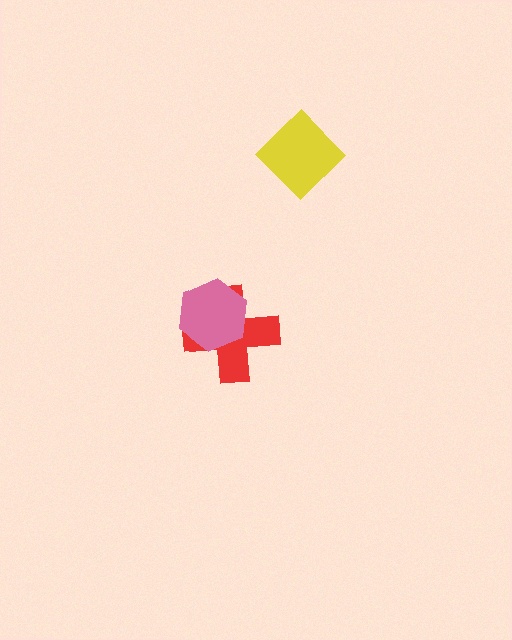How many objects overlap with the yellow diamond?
0 objects overlap with the yellow diamond.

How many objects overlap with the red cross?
1 object overlaps with the red cross.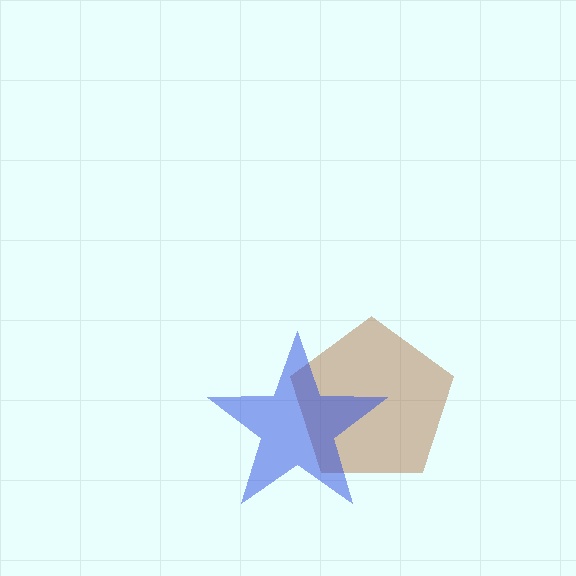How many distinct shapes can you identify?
There are 2 distinct shapes: a brown pentagon, a blue star.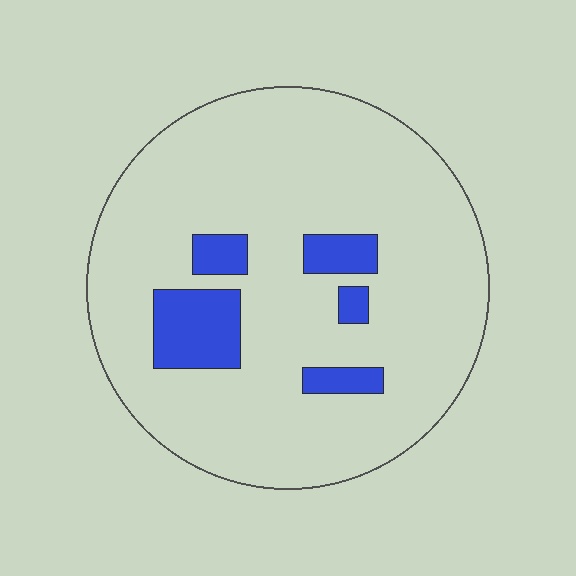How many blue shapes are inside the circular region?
5.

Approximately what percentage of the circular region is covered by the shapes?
Approximately 10%.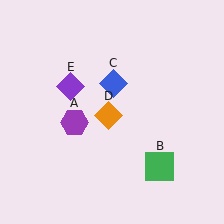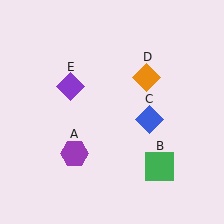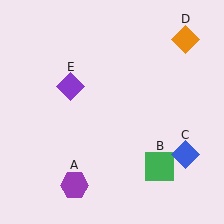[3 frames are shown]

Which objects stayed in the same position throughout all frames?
Green square (object B) and purple diamond (object E) remained stationary.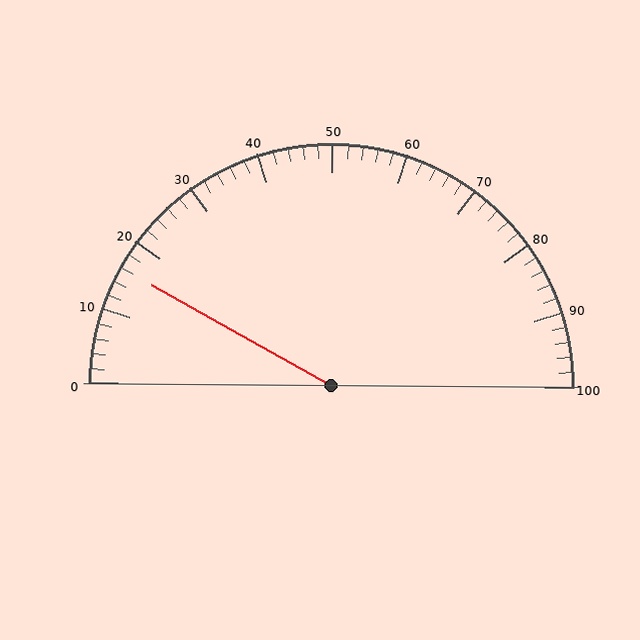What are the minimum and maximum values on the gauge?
The gauge ranges from 0 to 100.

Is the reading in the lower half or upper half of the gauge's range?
The reading is in the lower half of the range (0 to 100).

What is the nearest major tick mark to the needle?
The nearest major tick mark is 20.